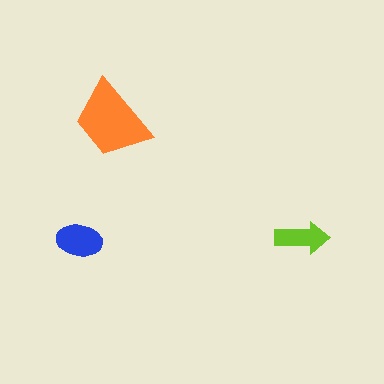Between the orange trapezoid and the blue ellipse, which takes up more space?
The orange trapezoid.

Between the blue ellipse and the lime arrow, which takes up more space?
The blue ellipse.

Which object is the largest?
The orange trapezoid.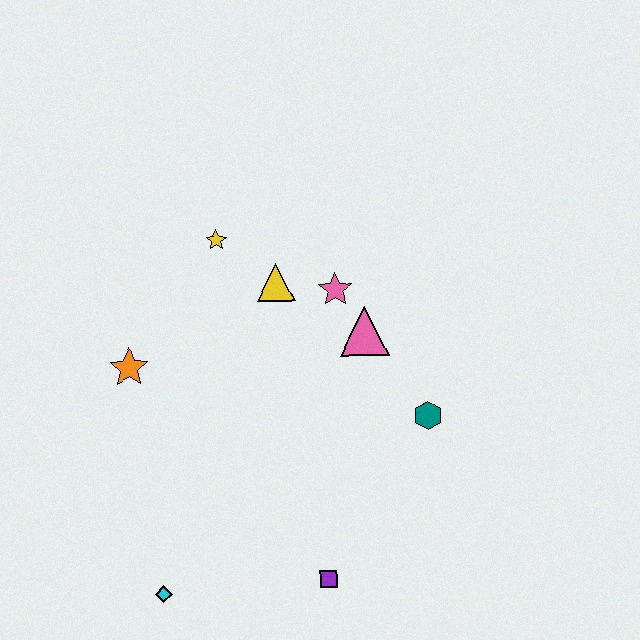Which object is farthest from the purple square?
The yellow star is farthest from the purple square.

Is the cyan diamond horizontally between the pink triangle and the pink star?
No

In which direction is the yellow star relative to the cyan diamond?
The yellow star is above the cyan diamond.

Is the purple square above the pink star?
No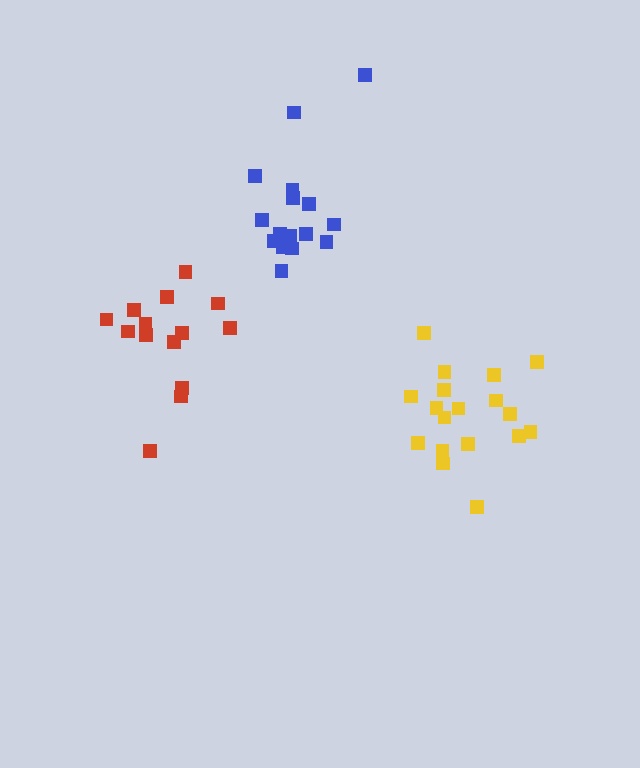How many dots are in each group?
Group 1: 17 dots, Group 2: 14 dots, Group 3: 18 dots (49 total).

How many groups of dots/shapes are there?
There are 3 groups.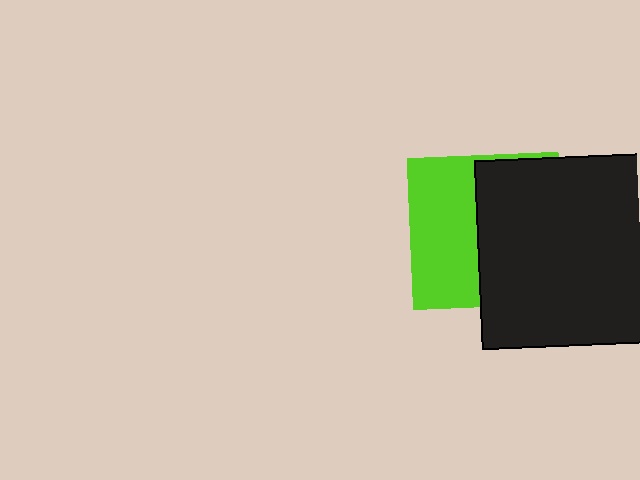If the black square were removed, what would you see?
You would see the complete lime square.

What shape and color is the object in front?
The object in front is a black square.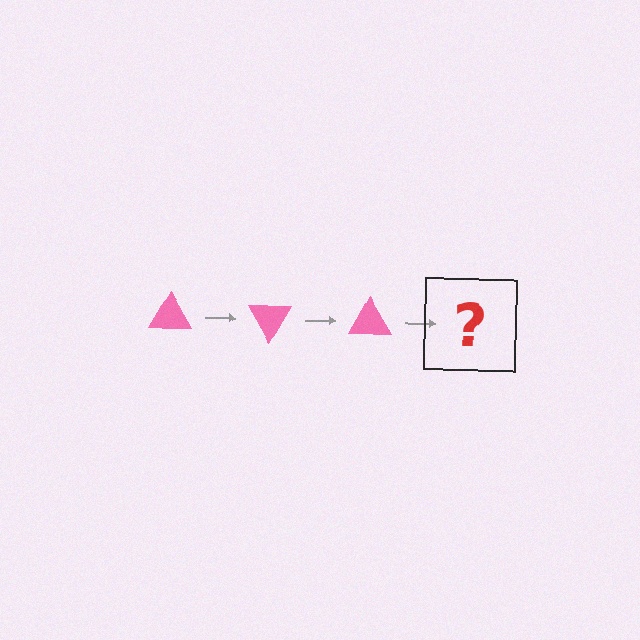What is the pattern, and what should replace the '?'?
The pattern is that the triangle rotates 60 degrees each step. The '?' should be a pink triangle rotated 180 degrees.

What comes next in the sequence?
The next element should be a pink triangle rotated 180 degrees.